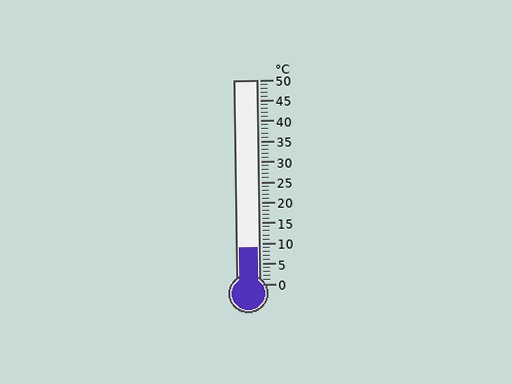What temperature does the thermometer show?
The thermometer shows approximately 9°C.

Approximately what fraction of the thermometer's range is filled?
The thermometer is filled to approximately 20% of its range.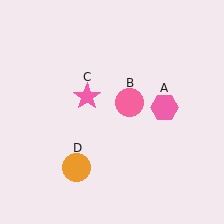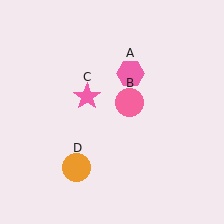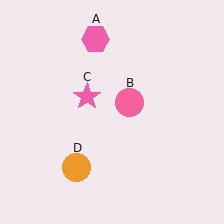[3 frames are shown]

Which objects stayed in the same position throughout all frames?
Pink circle (object B) and pink star (object C) and orange circle (object D) remained stationary.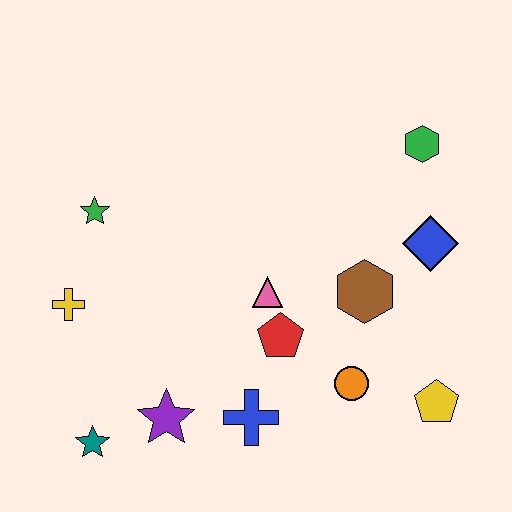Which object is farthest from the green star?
The yellow pentagon is farthest from the green star.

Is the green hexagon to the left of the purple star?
No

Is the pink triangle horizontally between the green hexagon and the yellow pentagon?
No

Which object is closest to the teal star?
The purple star is closest to the teal star.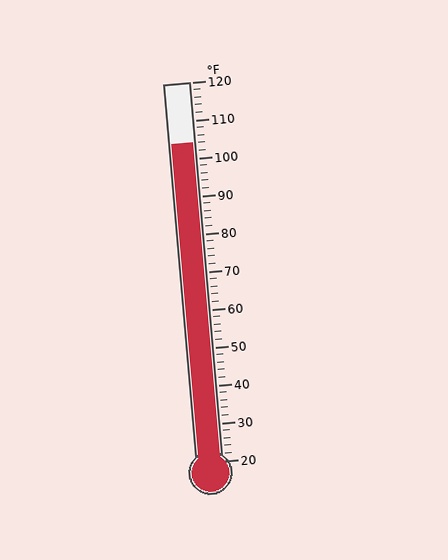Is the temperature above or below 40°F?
The temperature is above 40°F.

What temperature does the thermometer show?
The thermometer shows approximately 104°F.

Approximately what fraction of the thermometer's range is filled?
The thermometer is filled to approximately 85% of its range.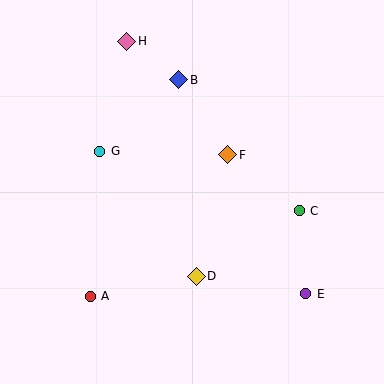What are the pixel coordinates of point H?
Point H is at (127, 41).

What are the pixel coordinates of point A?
Point A is at (90, 296).